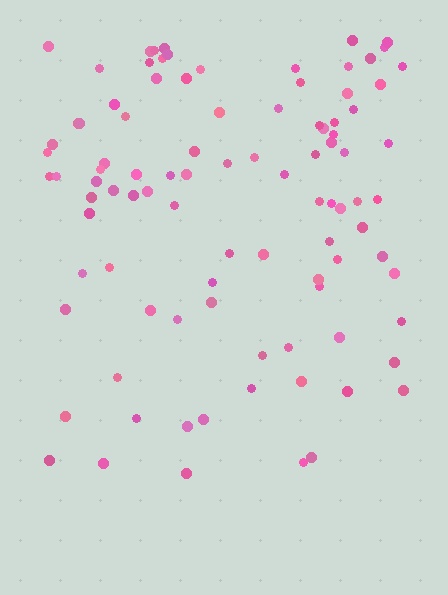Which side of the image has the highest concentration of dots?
The top.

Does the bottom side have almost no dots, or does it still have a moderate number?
Still a moderate number, just noticeably fewer than the top.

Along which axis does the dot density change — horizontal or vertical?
Vertical.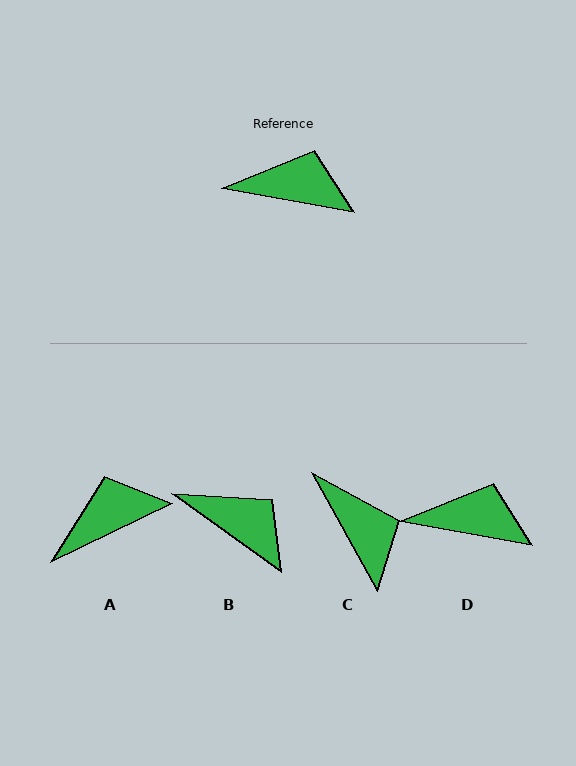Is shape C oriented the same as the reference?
No, it is off by about 50 degrees.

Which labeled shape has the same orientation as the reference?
D.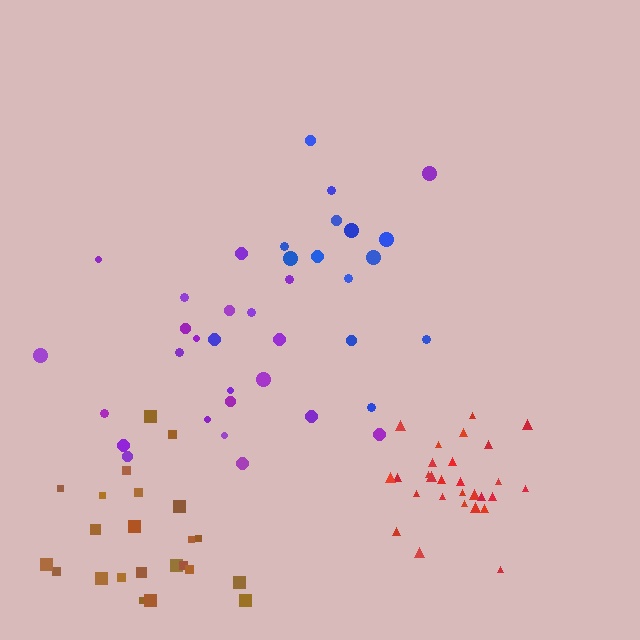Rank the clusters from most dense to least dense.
red, brown, purple, blue.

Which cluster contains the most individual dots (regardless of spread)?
Red (28).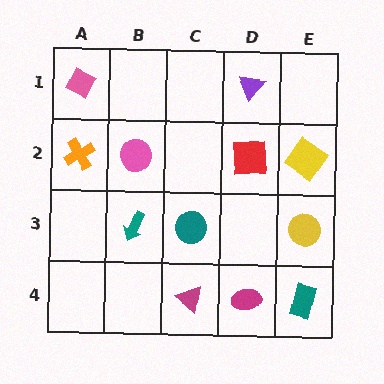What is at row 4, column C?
A magenta triangle.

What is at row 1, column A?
A pink diamond.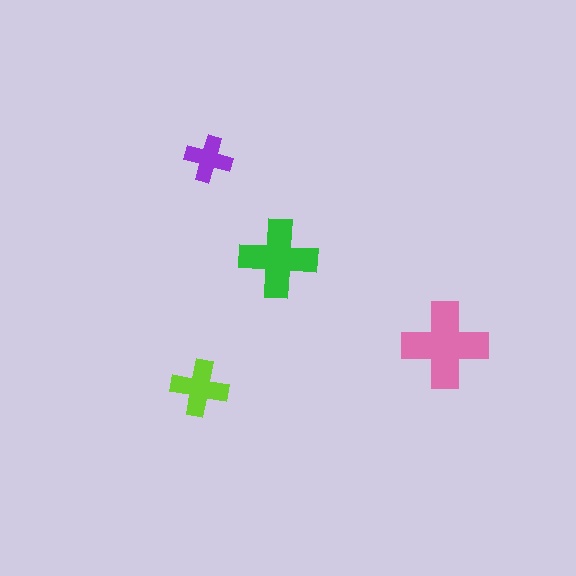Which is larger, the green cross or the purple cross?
The green one.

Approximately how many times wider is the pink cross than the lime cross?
About 1.5 times wider.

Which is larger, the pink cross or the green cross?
The pink one.